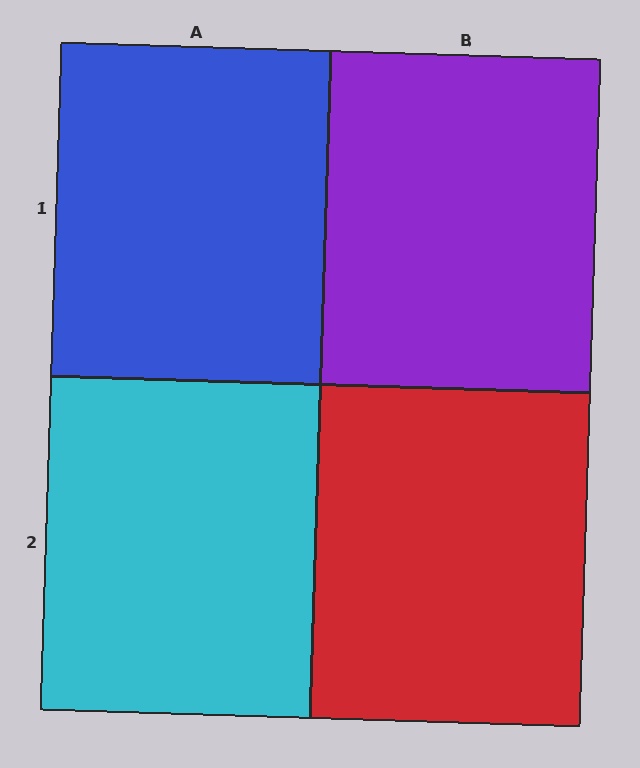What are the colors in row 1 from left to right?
Blue, purple.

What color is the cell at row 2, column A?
Cyan.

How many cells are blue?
1 cell is blue.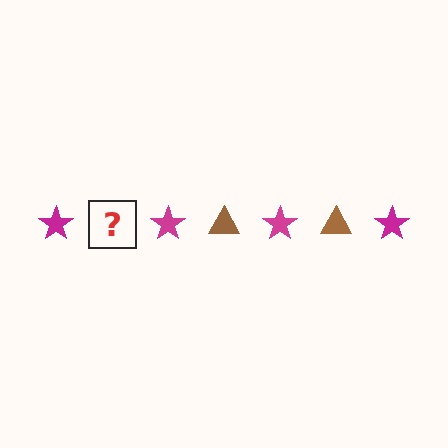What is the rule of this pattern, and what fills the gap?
The rule is that the pattern alternates between magenta star and brown triangle. The gap should be filled with a brown triangle.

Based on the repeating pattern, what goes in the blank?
The blank should be a brown triangle.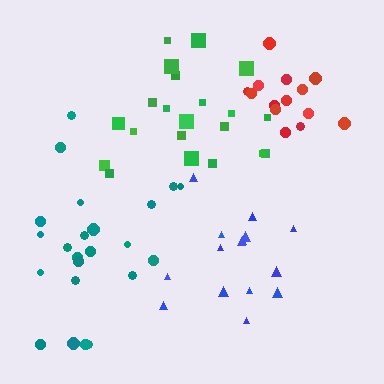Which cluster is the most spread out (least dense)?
Teal.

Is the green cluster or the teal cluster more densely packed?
Green.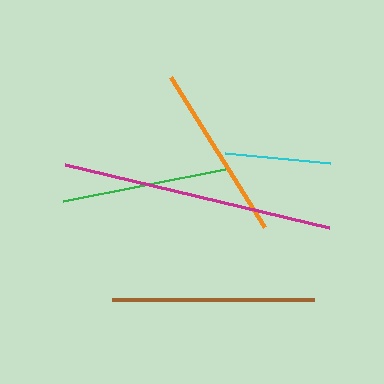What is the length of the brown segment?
The brown segment is approximately 202 pixels long.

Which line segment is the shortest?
The cyan line is the shortest at approximately 106 pixels.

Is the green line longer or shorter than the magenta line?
The magenta line is longer than the green line.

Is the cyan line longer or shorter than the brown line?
The brown line is longer than the cyan line.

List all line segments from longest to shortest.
From longest to shortest: magenta, brown, orange, green, cyan.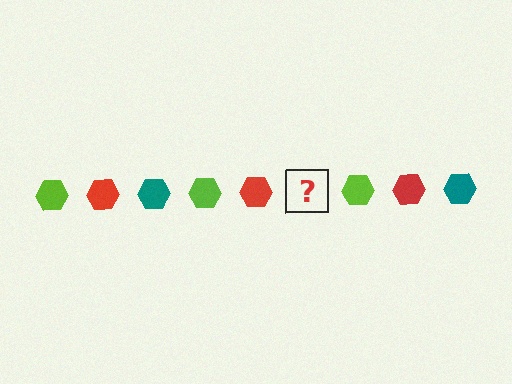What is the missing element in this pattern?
The missing element is a teal hexagon.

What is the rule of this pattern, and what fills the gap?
The rule is that the pattern cycles through lime, red, teal hexagons. The gap should be filled with a teal hexagon.